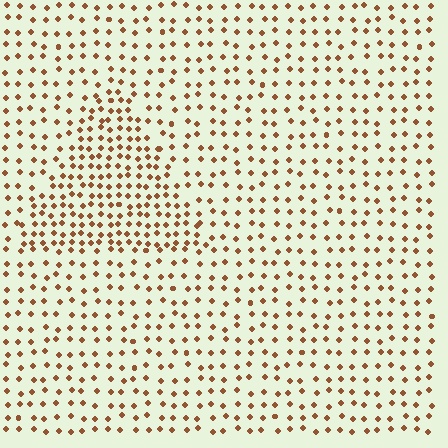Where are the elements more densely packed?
The elements are more densely packed inside the triangle boundary.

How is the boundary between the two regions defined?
The boundary is defined by a change in element density (approximately 1.8x ratio). All elements are the same color, size, and shape.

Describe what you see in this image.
The image contains small brown elements arranged at two different densities. A triangle-shaped region is visible where the elements are more densely packed than the surrounding area.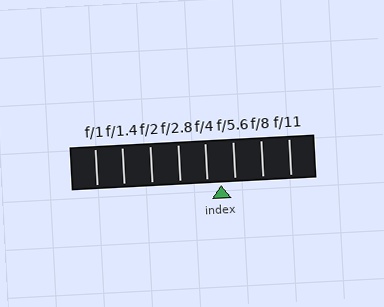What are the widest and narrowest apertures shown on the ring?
The widest aperture shown is f/1 and the narrowest is f/11.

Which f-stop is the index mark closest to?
The index mark is closest to f/4.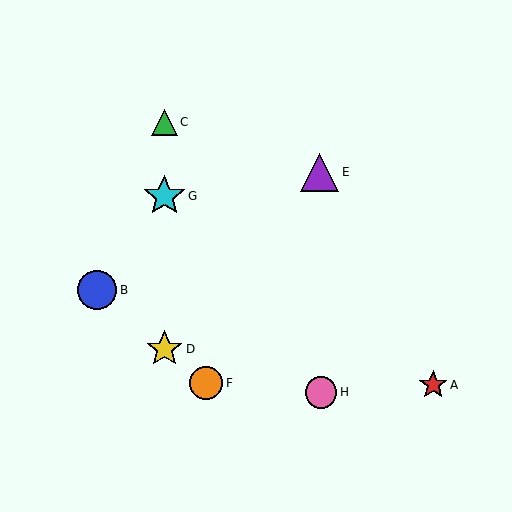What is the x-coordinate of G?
Object G is at x≈164.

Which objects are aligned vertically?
Objects C, D, G are aligned vertically.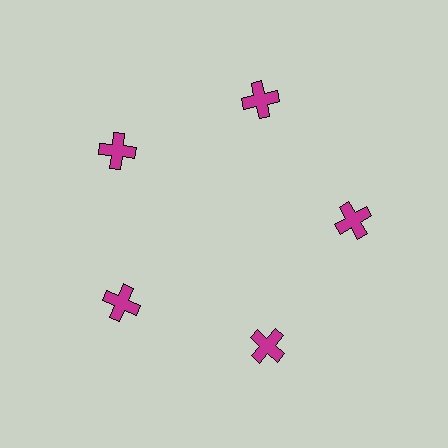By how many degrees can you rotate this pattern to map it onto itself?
The pattern maps onto itself every 72 degrees of rotation.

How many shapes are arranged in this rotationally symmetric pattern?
There are 5 shapes, arranged in 5 groups of 1.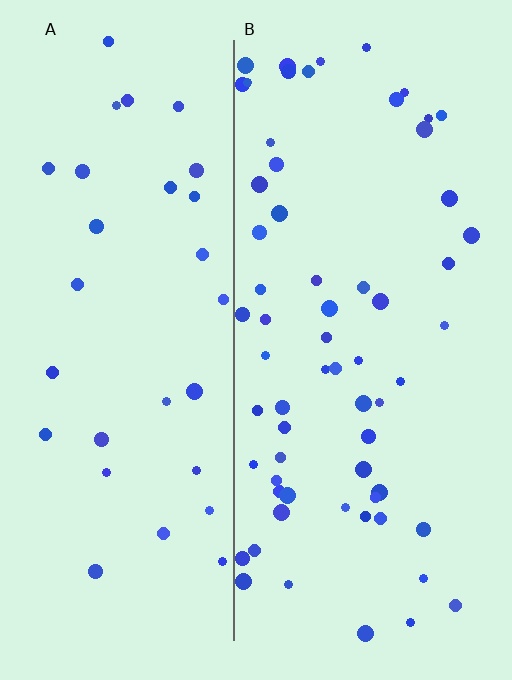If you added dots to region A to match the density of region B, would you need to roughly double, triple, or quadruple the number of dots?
Approximately double.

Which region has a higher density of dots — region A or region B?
B (the right).